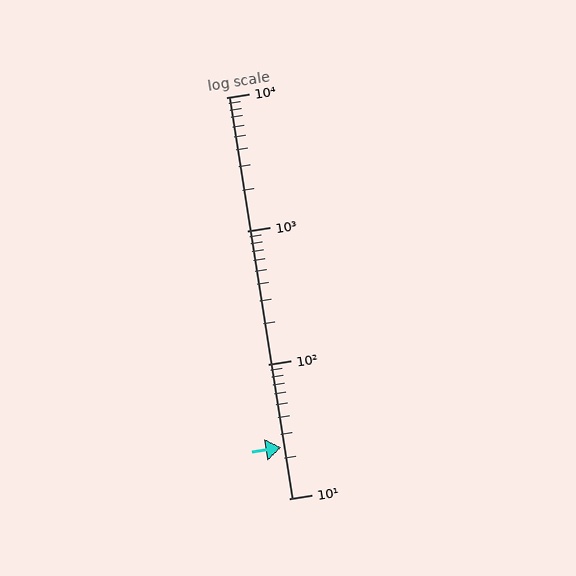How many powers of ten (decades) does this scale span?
The scale spans 3 decades, from 10 to 10000.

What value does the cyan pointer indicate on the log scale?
The pointer indicates approximately 24.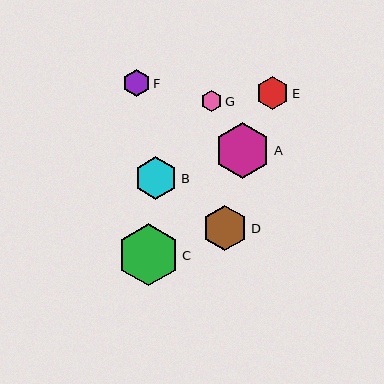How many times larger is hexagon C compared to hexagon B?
Hexagon C is approximately 1.4 times the size of hexagon B.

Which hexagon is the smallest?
Hexagon G is the smallest with a size of approximately 21 pixels.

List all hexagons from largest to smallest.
From largest to smallest: C, A, D, B, E, F, G.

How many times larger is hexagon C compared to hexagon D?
Hexagon C is approximately 1.3 times the size of hexagon D.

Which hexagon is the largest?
Hexagon C is the largest with a size of approximately 62 pixels.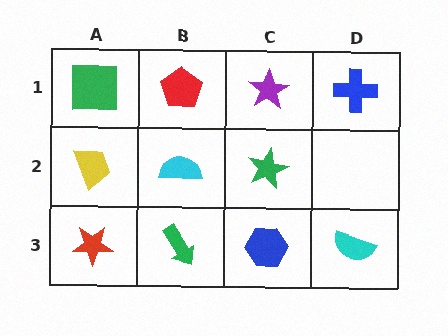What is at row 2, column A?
A yellow trapezoid.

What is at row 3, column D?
A cyan semicircle.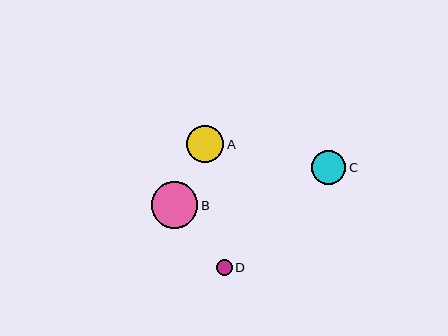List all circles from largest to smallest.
From largest to smallest: B, A, C, D.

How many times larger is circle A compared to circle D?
Circle A is approximately 2.4 times the size of circle D.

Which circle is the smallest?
Circle D is the smallest with a size of approximately 16 pixels.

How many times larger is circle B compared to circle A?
Circle B is approximately 1.2 times the size of circle A.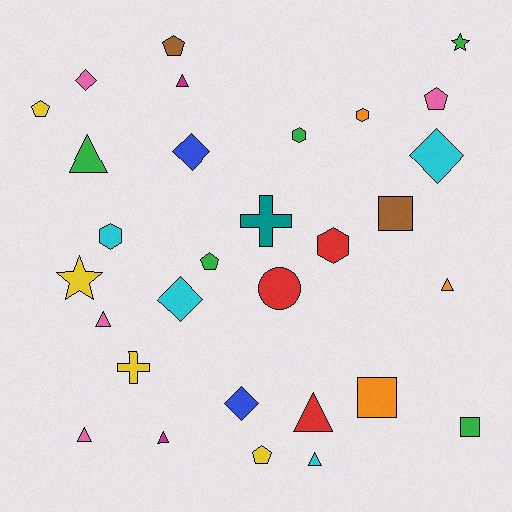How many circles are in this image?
There is 1 circle.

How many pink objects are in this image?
There are 4 pink objects.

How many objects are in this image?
There are 30 objects.